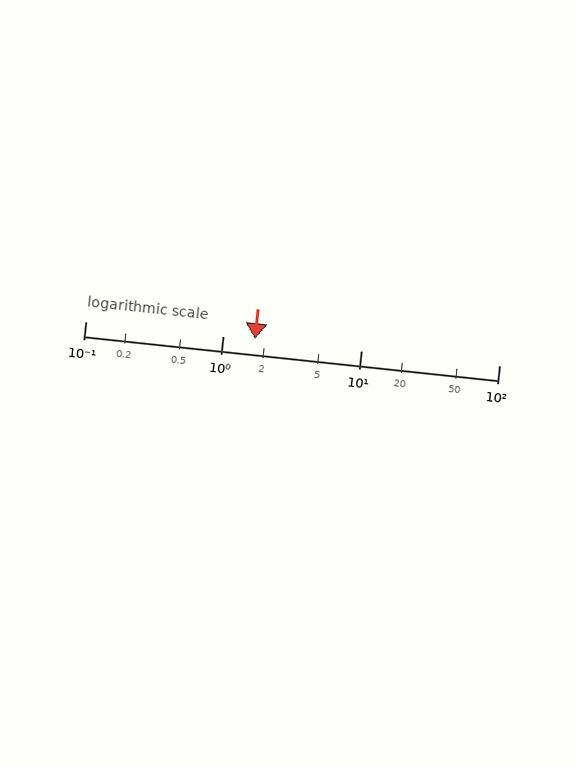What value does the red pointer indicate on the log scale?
The pointer indicates approximately 1.7.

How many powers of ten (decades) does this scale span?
The scale spans 3 decades, from 0.1 to 100.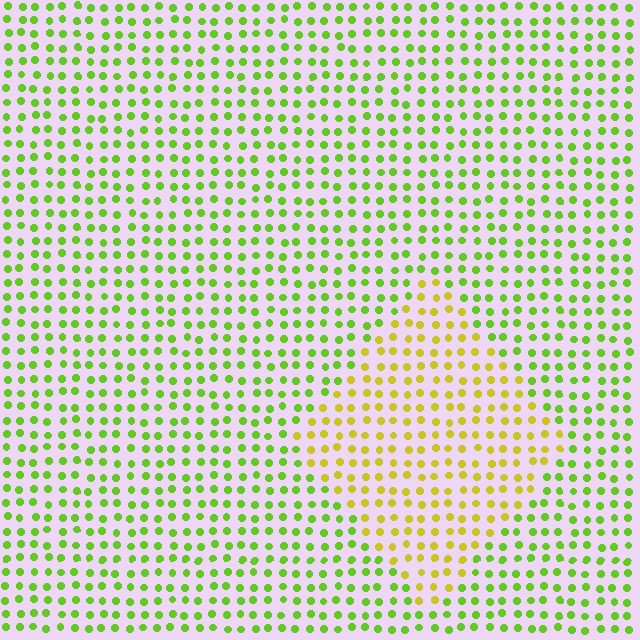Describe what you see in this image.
The image is filled with small lime elements in a uniform arrangement. A diamond-shaped region is visible where the elements are tinted to a slightly different hue, forming a subtle color boundary.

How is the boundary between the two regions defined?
The boundary is defined purely by a slight shift in hue (about 39 degrees). Spacing, size, and orientation are identical on both sides.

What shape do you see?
I see a diamond.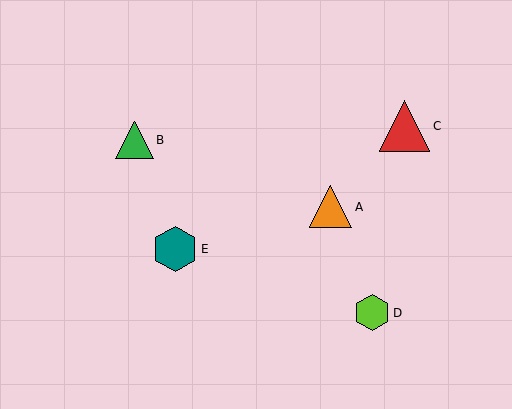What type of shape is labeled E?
Shape E is a teal hexagon.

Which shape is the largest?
The red triangle (labeled C) is the largest.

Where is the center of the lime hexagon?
The center of the lime hexagon is at (372, 313).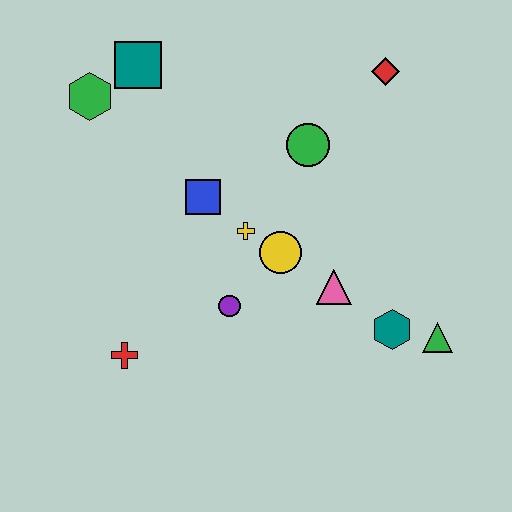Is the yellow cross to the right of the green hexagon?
Yes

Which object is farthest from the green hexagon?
The green triangle is farthest from the green hexagon.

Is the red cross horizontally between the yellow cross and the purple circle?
No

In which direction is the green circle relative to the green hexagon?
The green circle is to the right of the green hexagon.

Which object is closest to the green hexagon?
The teal square is closest to the green hexagon.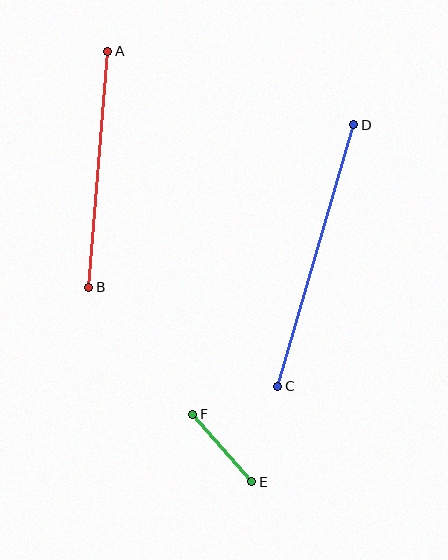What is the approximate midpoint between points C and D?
The midpoint is at approximately (316, 256) pixels.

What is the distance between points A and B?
The distance is approximately 236 pixels.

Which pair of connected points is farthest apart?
Points C and D are farthest apart.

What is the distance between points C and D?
The distance is approximately 273 pixels.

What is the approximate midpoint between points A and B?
The midpoint is at approximately (98, 169) pixels.